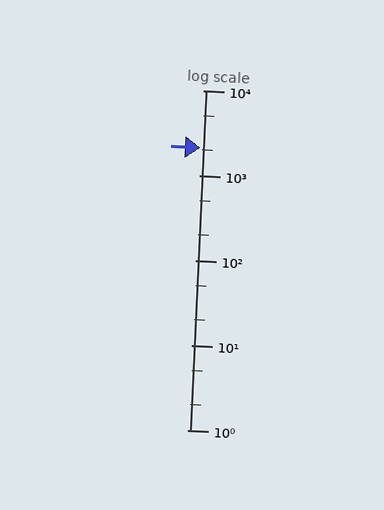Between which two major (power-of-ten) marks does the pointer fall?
The pointer is between 1000 and 10000.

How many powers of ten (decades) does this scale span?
The scale spans 4 decades, from 1 to 10000.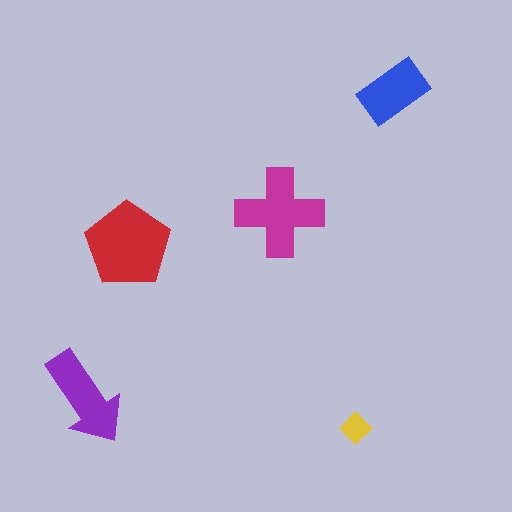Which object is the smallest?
The yellow diamond.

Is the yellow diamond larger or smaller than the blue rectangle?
Smaller.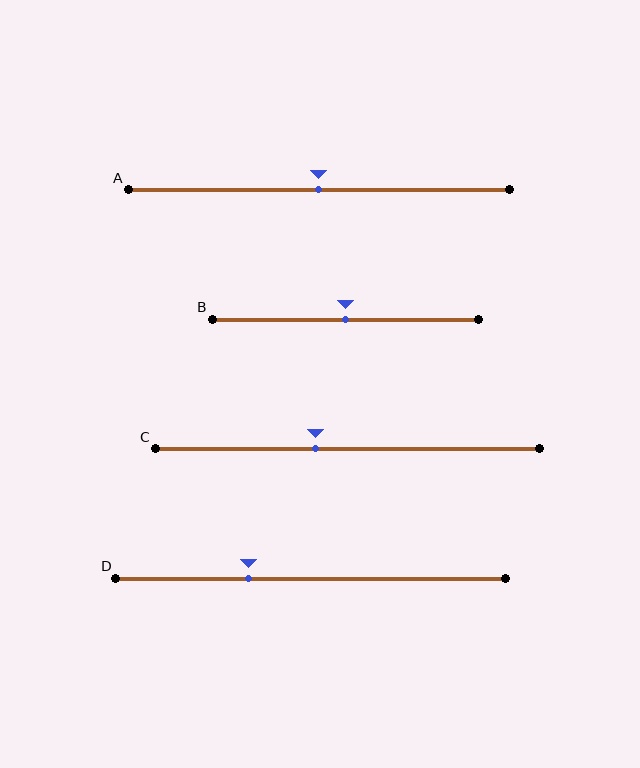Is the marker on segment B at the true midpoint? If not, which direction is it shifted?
Yes, the marker on segment B is at the true midpoint.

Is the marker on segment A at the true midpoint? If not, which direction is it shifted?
Yes, the marker on segment A is at the true midpoint.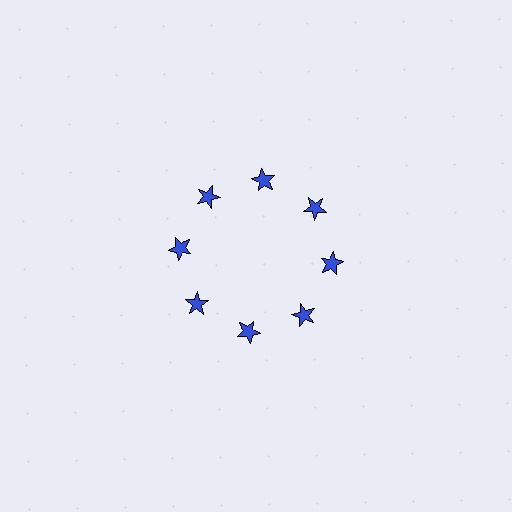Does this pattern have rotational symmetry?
Yes, this pattern has 8-fold rotational symmetry. It looks the same after rotating 45 degrees around the center.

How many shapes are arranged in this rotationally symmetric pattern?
There are 8 shapes, arranged in 8 groups of 1.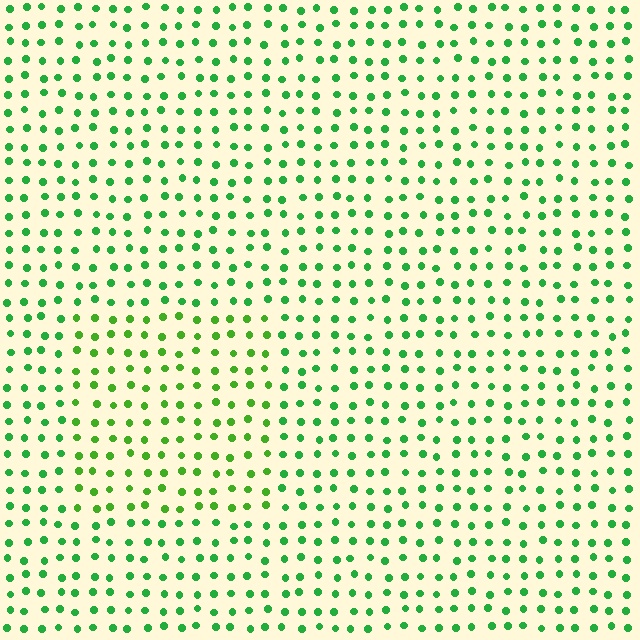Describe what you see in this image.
The image is filled with small green elements in a uniform arrangement. A rectangle-shaped region is visible where the elements are tinted to a slightly different hue, forming a subtle color boundary.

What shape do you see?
I see a rectangle.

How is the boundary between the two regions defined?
The boundary is defined purely by a slight shift in hue (about 24 degrees). Spacing, size, and orientation are identical on both sides.